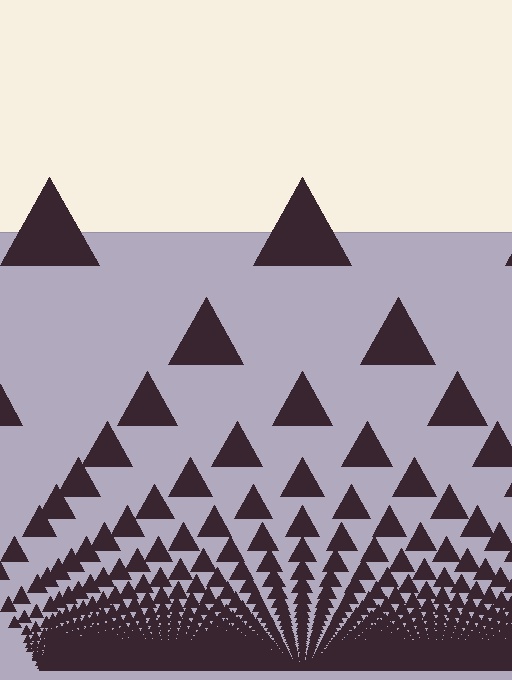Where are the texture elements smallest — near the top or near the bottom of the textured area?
Near the bottom.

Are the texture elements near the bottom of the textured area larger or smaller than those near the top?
Smaller. The gradient is inverted — elements near the bottom are smaller and denser.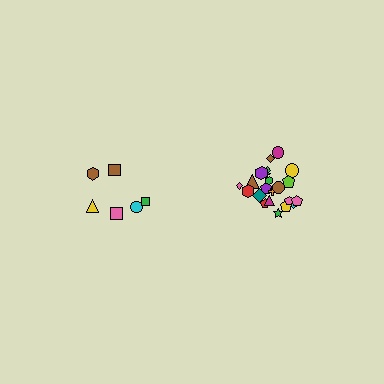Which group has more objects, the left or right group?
The right group.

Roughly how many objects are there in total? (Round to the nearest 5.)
Roughly 30 objects in total.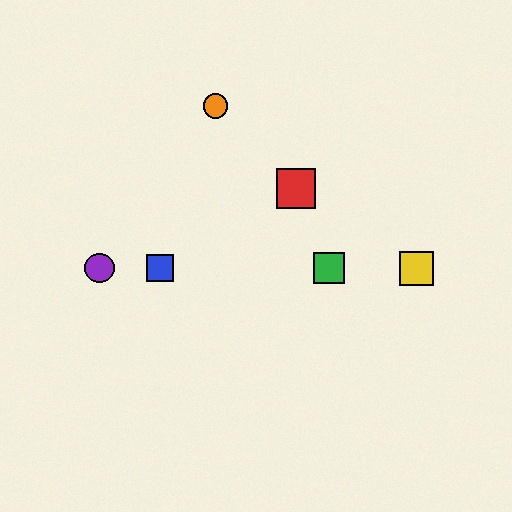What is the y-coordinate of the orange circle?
The orange circle is at y≈106.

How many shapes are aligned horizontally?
4 shapes (the blue square, the green square, the yellow square, the purple circle) are aligned horizontally.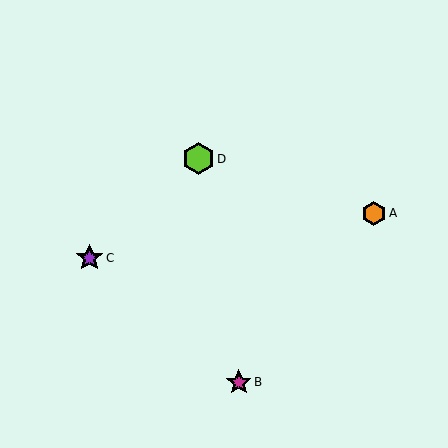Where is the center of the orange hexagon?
The center of the orange hexagon is at (374, 213).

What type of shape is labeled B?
Shape B is a magenta star.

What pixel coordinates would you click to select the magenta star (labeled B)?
Click at (239, 382) to select the magenta star B.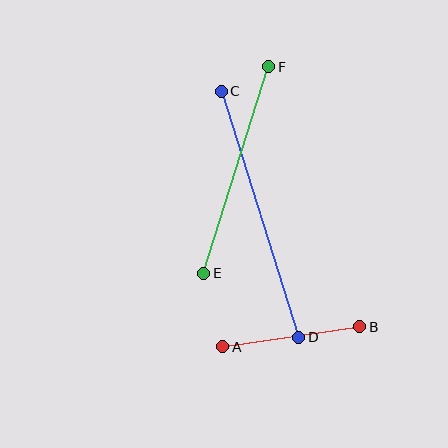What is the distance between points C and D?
The distance is approximately 258 pixels.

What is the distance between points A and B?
The distance is approximately 138 pixels.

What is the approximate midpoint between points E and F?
The midpoint is at approximately (236, 170) pixels.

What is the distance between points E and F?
The distance is approximately 216 pixels.